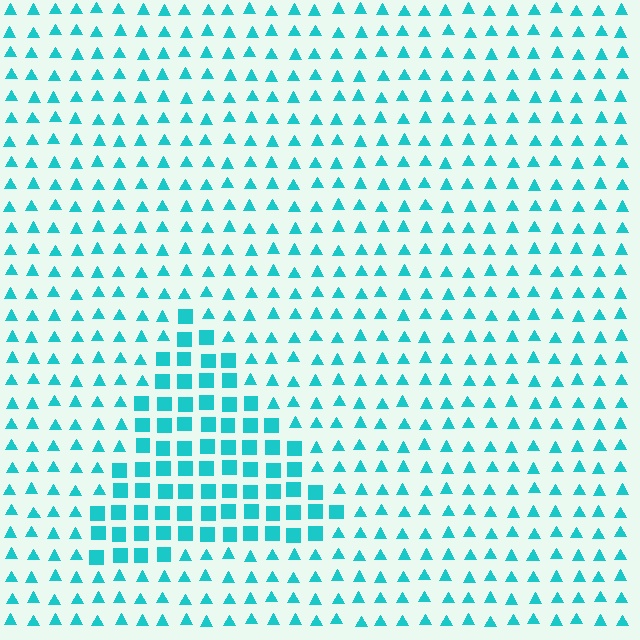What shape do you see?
I see a triangle.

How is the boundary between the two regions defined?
The boundary is defined by a change in element shape: squares inside vs. triangles outside. All elements share the same color and spacing.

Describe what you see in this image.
The image is filled with small cyan elements arranged in a uniform grid. A triangle-shaped region contains squares, while the surrounding area contains triangles. The boundary is defined purely by the change in element shape.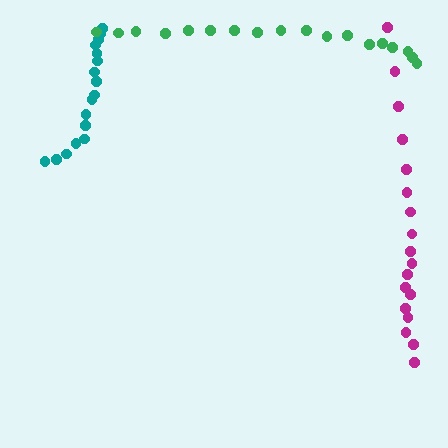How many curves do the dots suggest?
There are 3 distinct paths.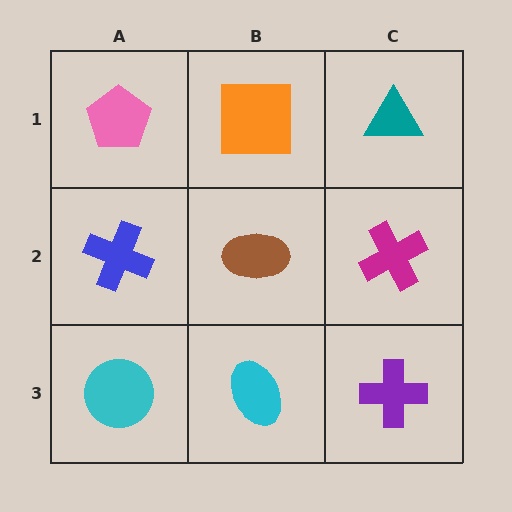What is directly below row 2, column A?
A cyan circle.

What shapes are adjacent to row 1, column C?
A magenta cross (row 2, column C), an orange square (row 1, column B).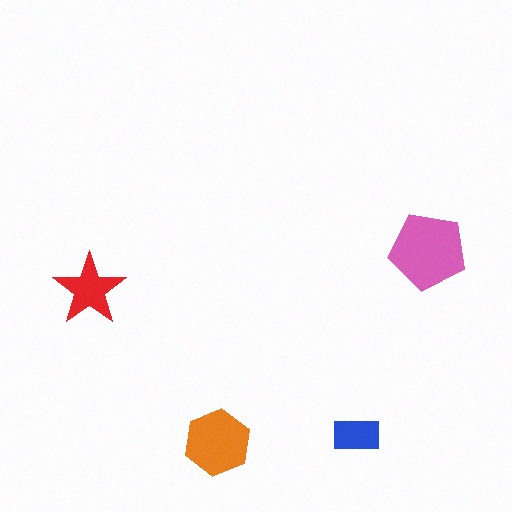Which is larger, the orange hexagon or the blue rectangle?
The orange hexagon.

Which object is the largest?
The pink pentagon.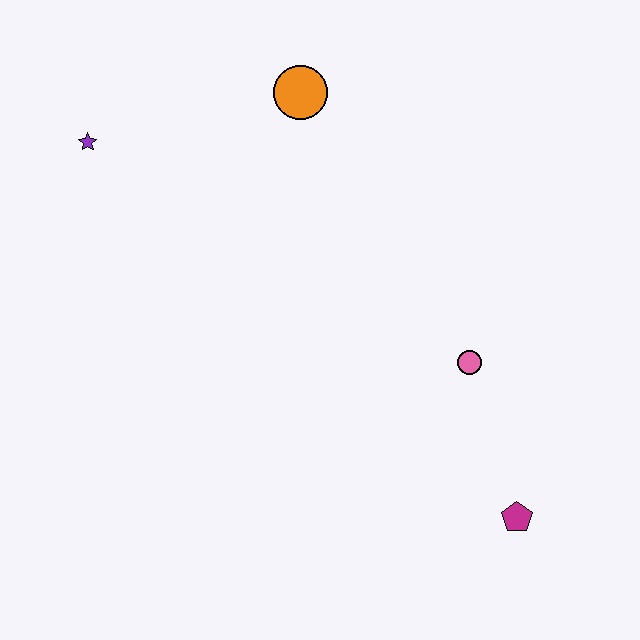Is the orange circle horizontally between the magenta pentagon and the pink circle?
No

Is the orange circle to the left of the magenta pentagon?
Yes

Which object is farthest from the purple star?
The magenta pentagon is farthest from the purple star.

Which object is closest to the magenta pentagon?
The pink circle is closest to the magenta pentagon.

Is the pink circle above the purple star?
No